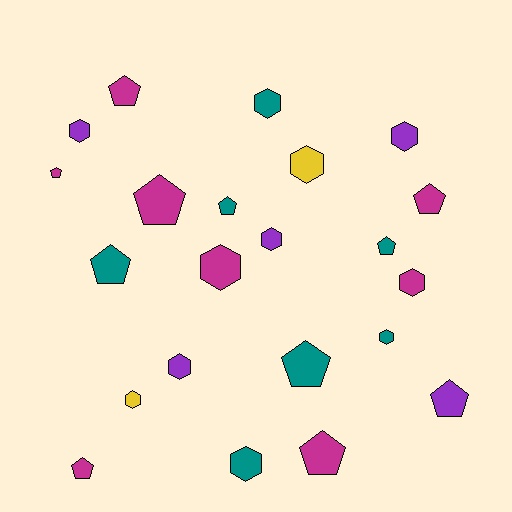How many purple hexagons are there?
There are 4 purple hexagons.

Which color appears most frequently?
Magenta, with 8 objects.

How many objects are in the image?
There are 22 objects.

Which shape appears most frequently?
Pentagon, with 11 objects.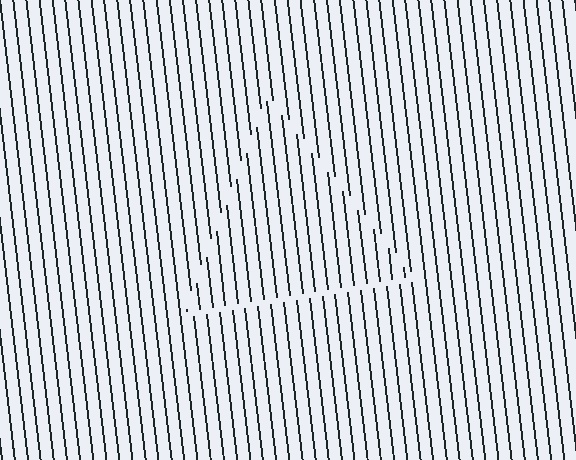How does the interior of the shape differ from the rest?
The interior of the shape contains the same grating, shifted by half a period — the contour is defined by the phase discontinuity where line-ends from the inner and outer gratings abut.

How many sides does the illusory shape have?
3 sides — the line-ends trace a triangle.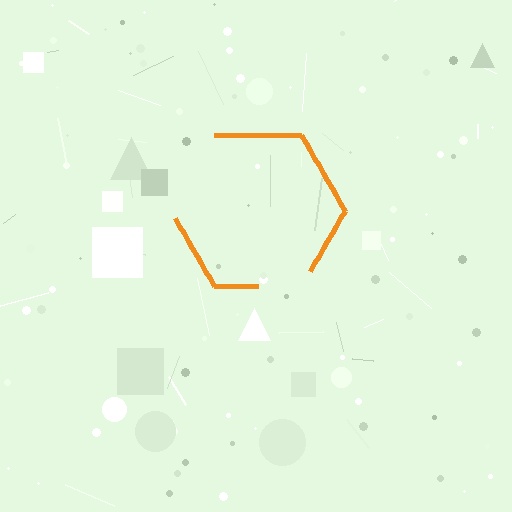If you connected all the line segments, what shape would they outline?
They would outline a hexagon.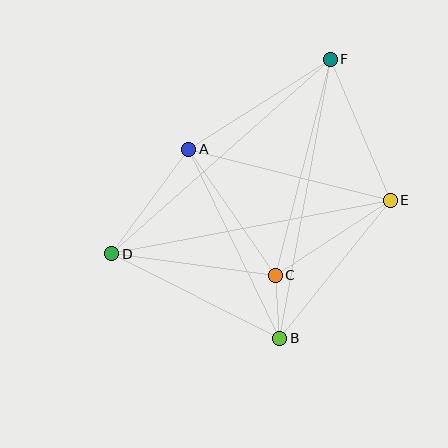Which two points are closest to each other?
Points B and C are closest to each other.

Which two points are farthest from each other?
Points D and F are farthest from each other.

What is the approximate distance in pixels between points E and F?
The distance between E and F is approximately 153 pixels.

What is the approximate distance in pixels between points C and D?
The distance between C and D is approximately 165 pixels.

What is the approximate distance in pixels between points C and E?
The distance between C and E is approximately 137 pixels.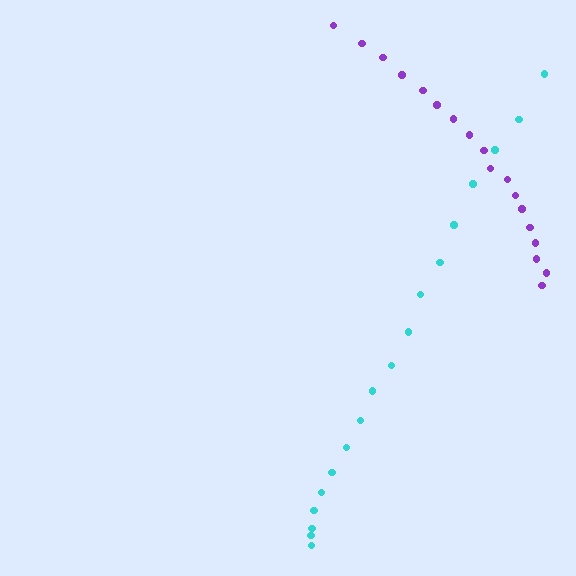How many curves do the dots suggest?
There are 2 distinct paths.